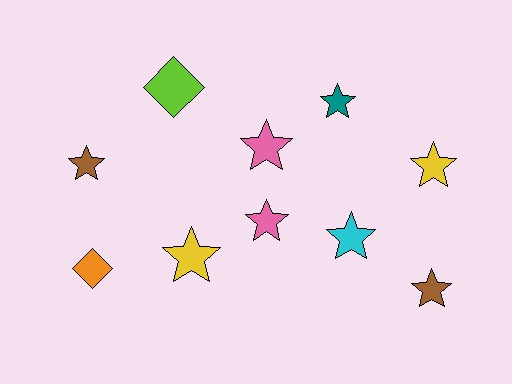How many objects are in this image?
There are 10 objects.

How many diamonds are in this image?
There are 2 diamonds.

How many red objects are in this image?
There are no red objects.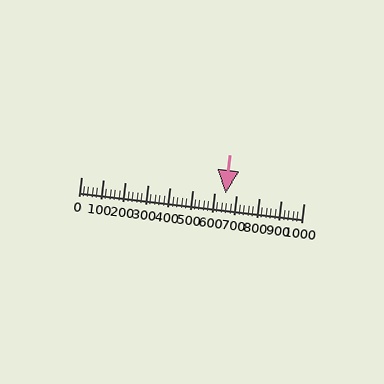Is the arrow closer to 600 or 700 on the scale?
The arrow is closer to 700.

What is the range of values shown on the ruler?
The ruler shows values from 0 to 1000.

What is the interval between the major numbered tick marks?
The major tick marks are spaced 100 units apart.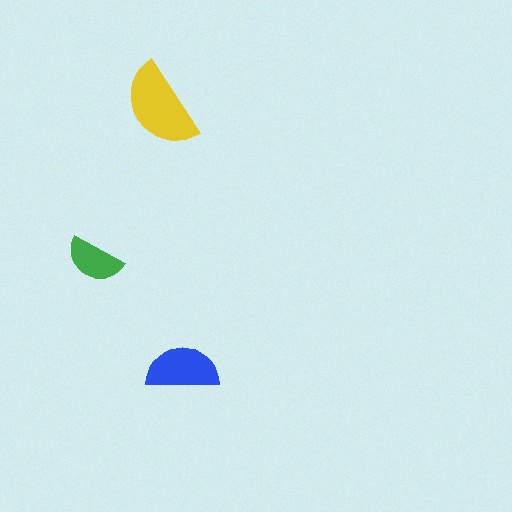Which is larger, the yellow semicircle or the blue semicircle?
The yellow one.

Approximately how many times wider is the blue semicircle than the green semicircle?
About 1.5 times wider.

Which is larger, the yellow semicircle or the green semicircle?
The yellow one.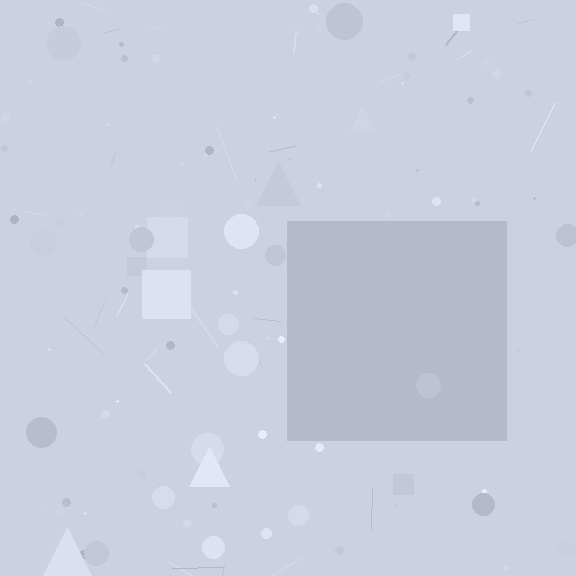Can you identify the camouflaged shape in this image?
The camouflaged shape is a square.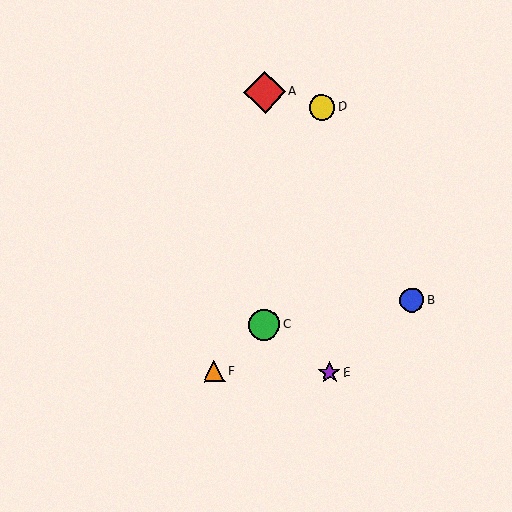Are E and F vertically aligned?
No, E is at x≈329 and F is at x≈214.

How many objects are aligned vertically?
2 objects (D, E) are aligned vertically.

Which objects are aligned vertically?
Objects D, E are aligned vertically.